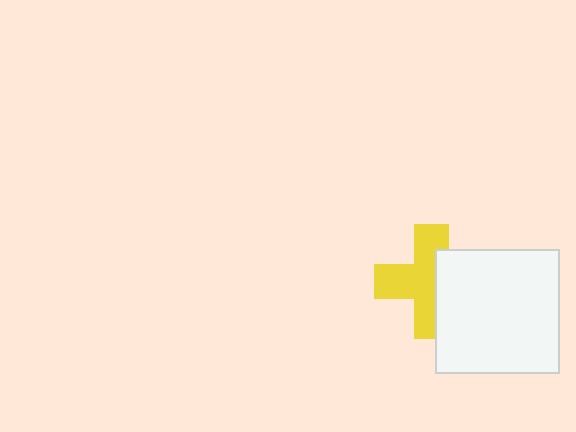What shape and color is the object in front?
The object in front is a white square.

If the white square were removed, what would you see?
You would see the complete yellow cross.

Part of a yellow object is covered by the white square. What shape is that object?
It is a cross.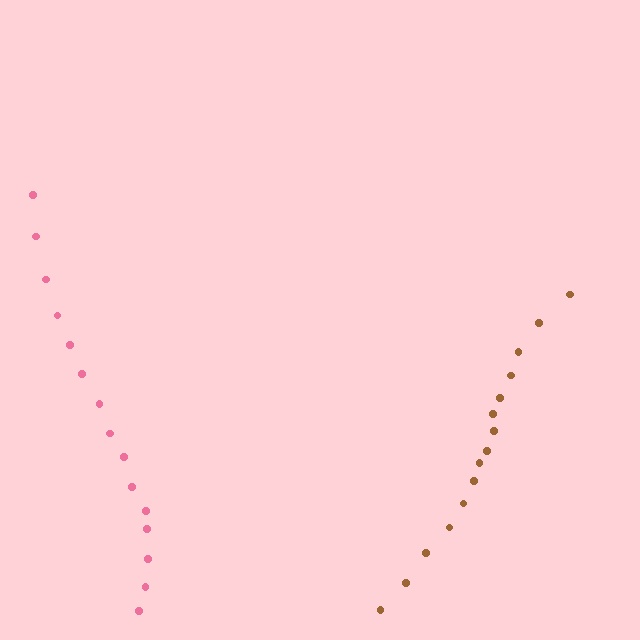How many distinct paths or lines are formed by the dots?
There are 2 distinct paths.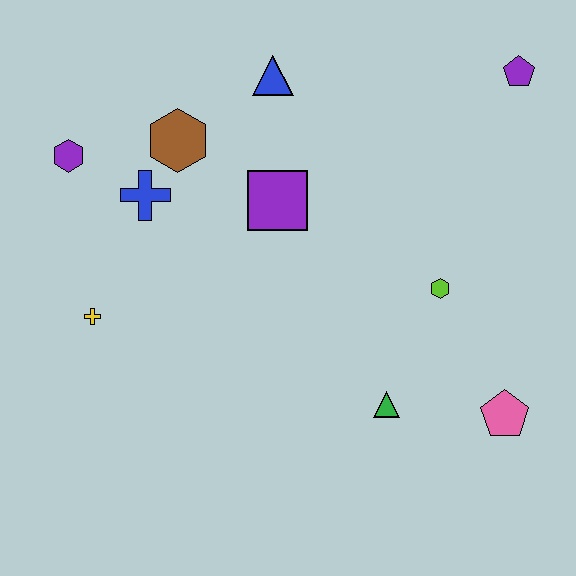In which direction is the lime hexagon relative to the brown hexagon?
The lime hexagon is to the right of the brown hexagon.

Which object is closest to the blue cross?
The brown hexagon is closest to the blue cross.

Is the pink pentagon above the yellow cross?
No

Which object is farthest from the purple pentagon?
The yellow cross is farthest from the purple pentagon.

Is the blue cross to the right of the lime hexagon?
No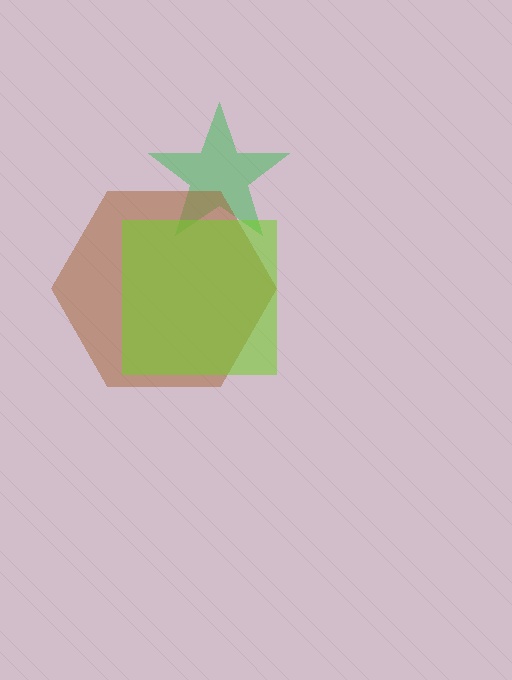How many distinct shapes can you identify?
There are 3 distinct shapes: a green star, a brown hexagon, a lime square.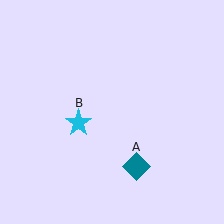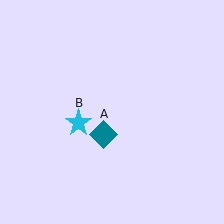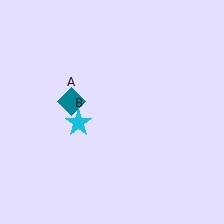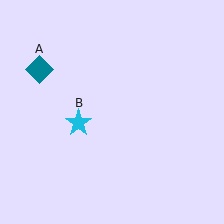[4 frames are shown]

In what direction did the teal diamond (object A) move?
The teal diamond (object A) moved up and to the left.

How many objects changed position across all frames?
1 object changed position: teal diamond (object A).